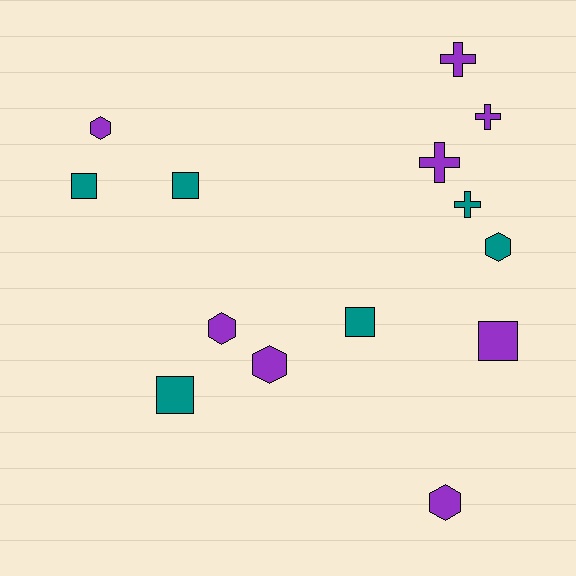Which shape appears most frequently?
Square, with 5 objects.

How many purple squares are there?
There is 1 purple square.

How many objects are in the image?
There are 14 objects.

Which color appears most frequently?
Purple, with 8 objects.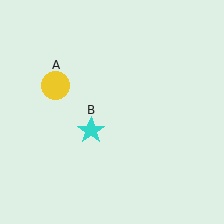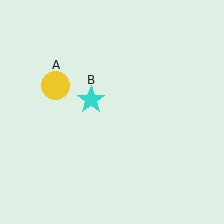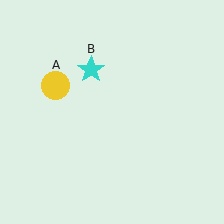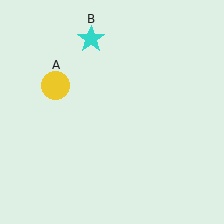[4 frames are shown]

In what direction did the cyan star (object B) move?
The cyan star (object B) moved up.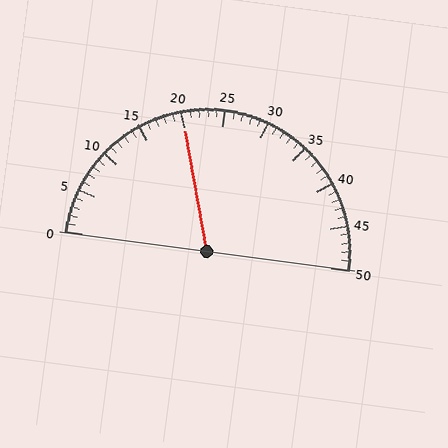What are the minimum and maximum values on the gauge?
The gauge ranges from 0 to 50.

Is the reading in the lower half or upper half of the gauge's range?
The reading is in the lower half of the range (0 to 50).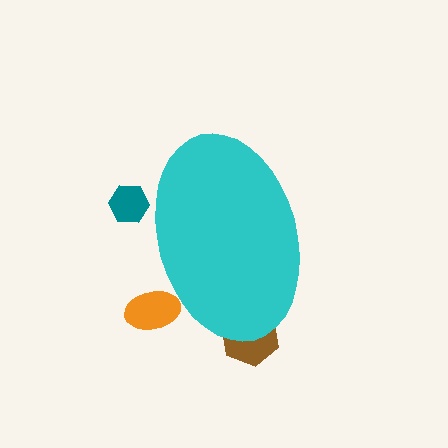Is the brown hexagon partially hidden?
Yes, the brown hexagon is partially hidden behind the cyan ellipse.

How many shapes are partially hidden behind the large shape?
3 shapes are partially hidden.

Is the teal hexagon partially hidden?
Yes, the teal hexagon is partially hidden behind the cyan ellipse.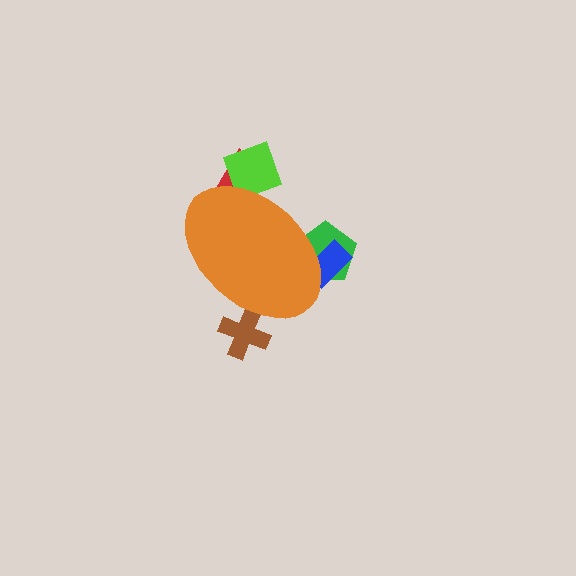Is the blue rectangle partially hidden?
Yes, the blue rectangle is partially hidden behind the orange ellipse.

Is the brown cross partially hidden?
Yes, the brown cross is partially hidden behind the orange ellipse.